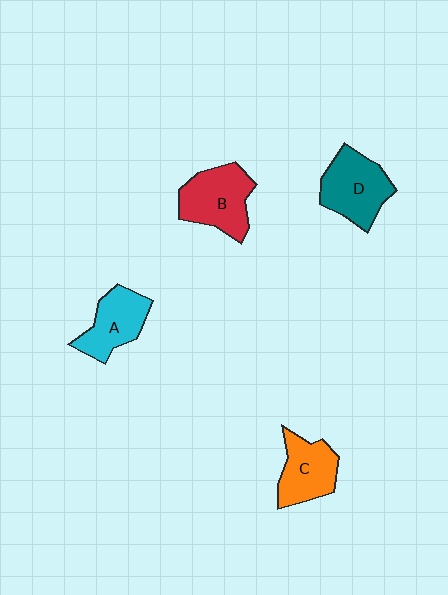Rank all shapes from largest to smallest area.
From largest to smallest: B (red), D (teal), C (orange), A (cyan).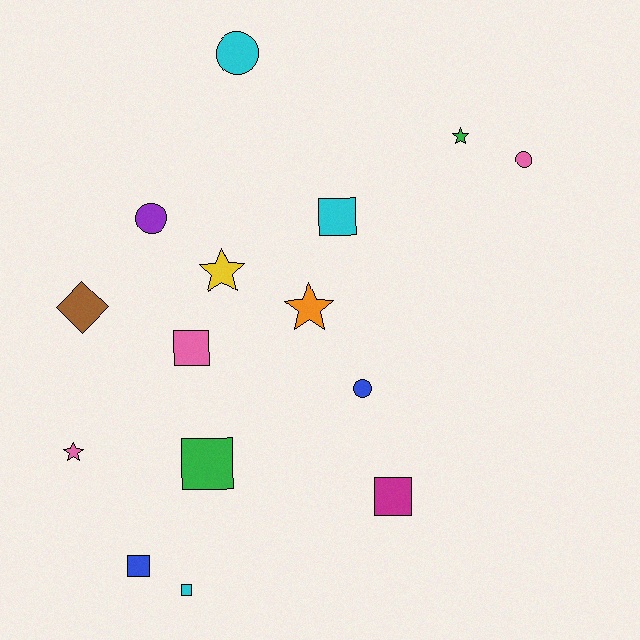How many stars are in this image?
There are 4 stars.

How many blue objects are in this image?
There are 2 blue objects.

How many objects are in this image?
There are 15 objects.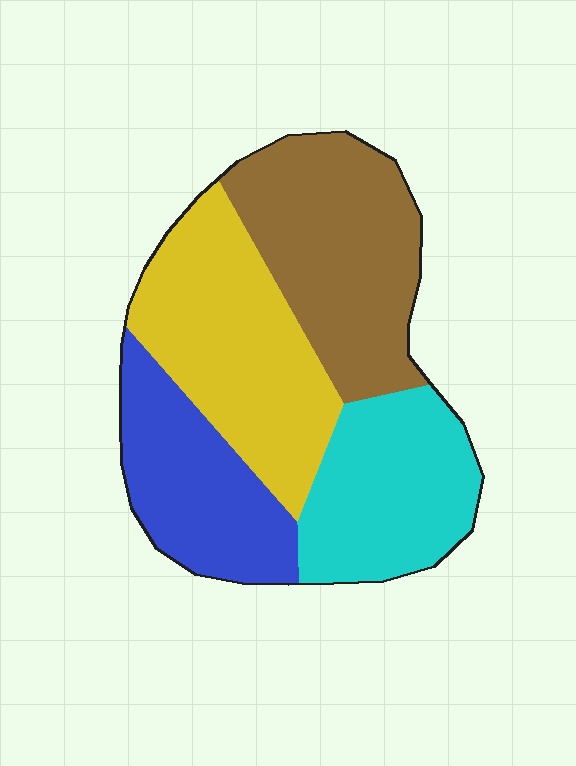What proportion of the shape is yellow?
Yellow takes up about one quarter (1/4) of the shape.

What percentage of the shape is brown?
Brown takes up about one quarter (1/4) of the shape.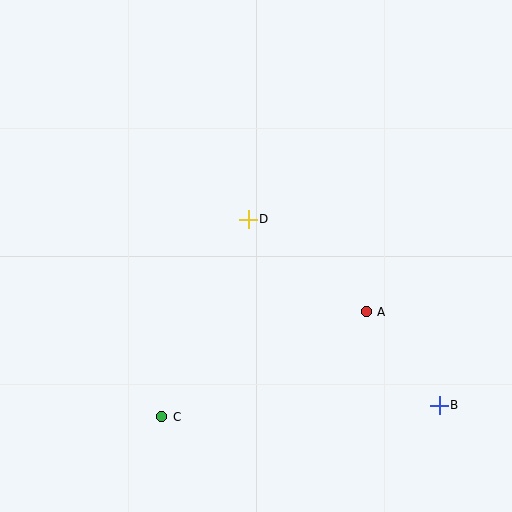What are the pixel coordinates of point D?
Point D is at (248, 219).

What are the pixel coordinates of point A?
Point A is at (366, 312).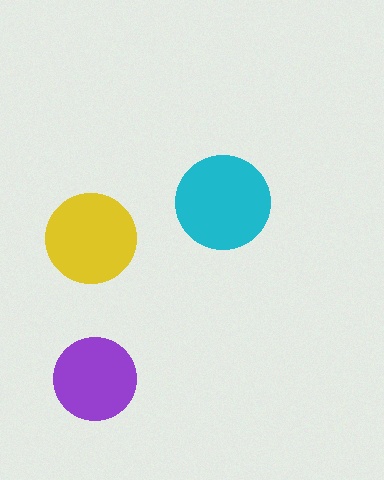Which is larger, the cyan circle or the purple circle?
The cyan one.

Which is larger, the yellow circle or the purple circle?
The yellow one.